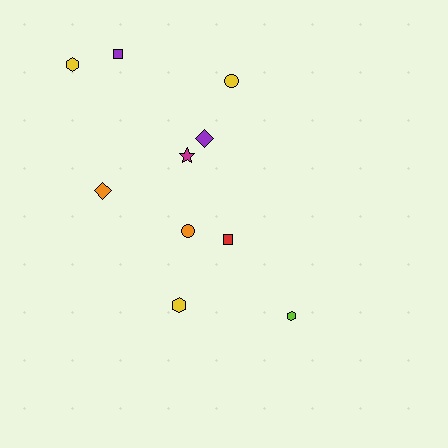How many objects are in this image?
There are 10 objects.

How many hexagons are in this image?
There are 3 hexagons.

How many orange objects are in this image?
There are 2 orange objects.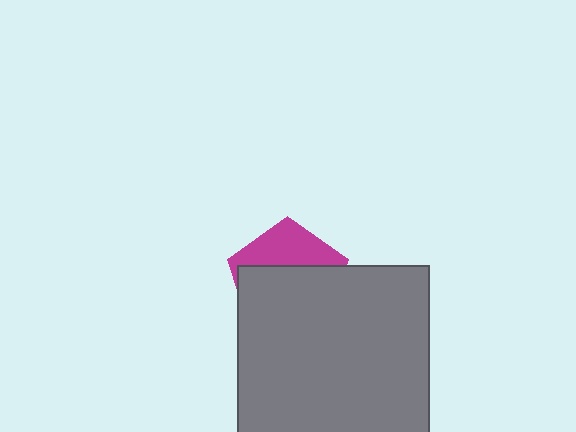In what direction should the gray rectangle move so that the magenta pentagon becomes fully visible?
The gray rectangle should move down. That is the shortest direction to clear the overlap and leave the magenta pentagon fully visible.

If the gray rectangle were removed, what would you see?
You would see the complete magenta pentagon.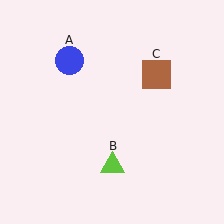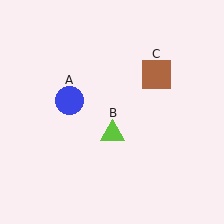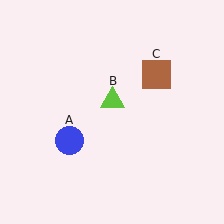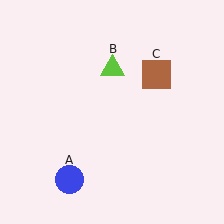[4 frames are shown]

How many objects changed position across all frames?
2 objects changed position: blue circle (object A), lime triangle (object B).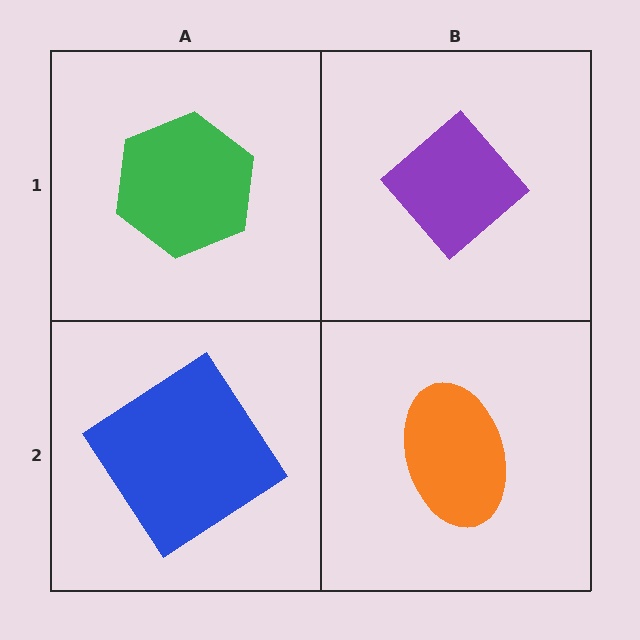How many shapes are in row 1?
2 shapes.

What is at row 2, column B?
An orange ellipse.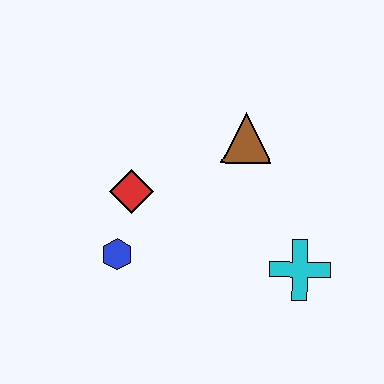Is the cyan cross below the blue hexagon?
Yes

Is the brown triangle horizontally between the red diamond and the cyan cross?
Yes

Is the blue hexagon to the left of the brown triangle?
Yes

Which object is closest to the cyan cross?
The brown triangle is closest to the cyan cross.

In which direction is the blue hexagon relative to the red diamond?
The blue hexagon is below the red diamond.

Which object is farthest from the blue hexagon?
The cyan cross is farthest from the blue hexagon.